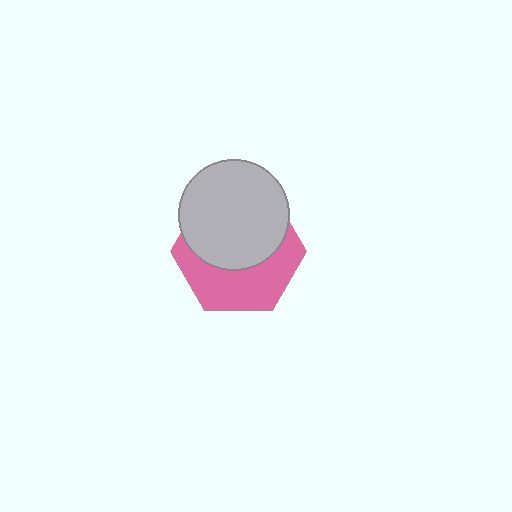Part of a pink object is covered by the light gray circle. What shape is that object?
It is a hexagon.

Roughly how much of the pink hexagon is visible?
About half of it is visible (roughly 46%).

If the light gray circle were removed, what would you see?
You would see the complete pink hexagon.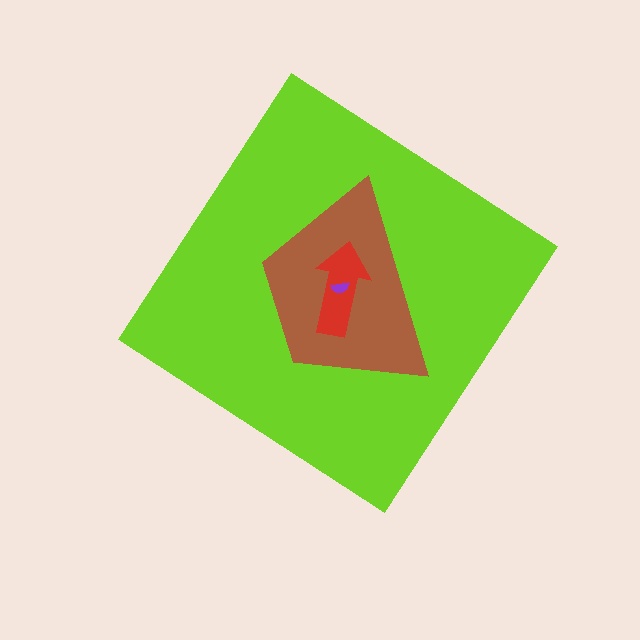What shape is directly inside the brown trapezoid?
The red arrow.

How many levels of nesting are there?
4.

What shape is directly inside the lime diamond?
The brown trapezoid.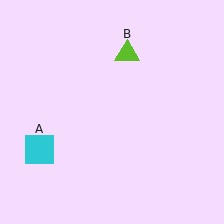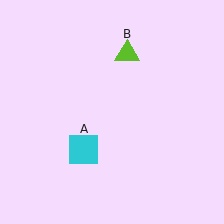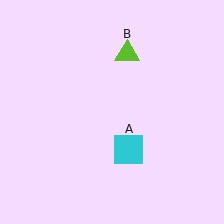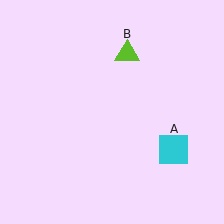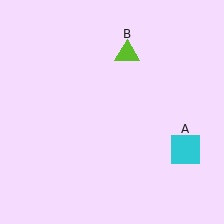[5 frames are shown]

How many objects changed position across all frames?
1 object changed position: cyan square (object A).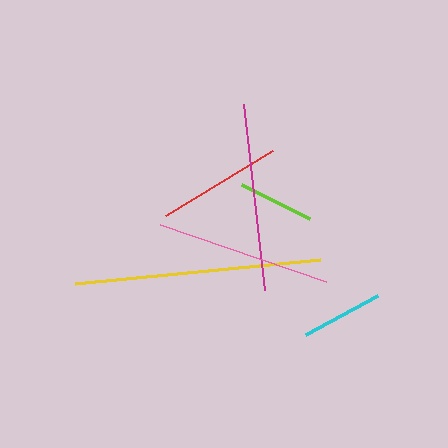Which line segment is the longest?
The yellow line is the longest at approximately 245 pixels.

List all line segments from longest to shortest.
From longest to shortest: yellow, magenta, pink, red, cyan, lime.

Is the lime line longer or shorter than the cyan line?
The cyan line is longer than the lime line.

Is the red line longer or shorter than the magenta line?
The magenta line is longer than the red line.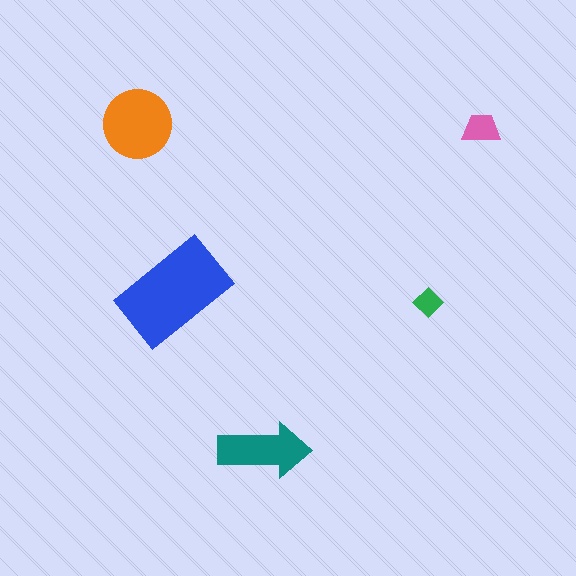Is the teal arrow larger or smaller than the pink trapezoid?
Larger.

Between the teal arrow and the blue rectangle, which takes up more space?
The blue rectangle.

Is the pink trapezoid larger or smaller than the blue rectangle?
Smaller.